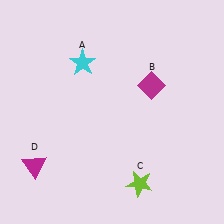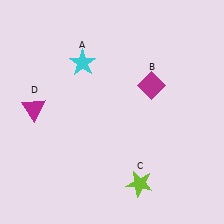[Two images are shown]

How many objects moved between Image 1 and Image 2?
1 object moved between the two images.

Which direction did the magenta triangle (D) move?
The magenta triangle (D) moved up.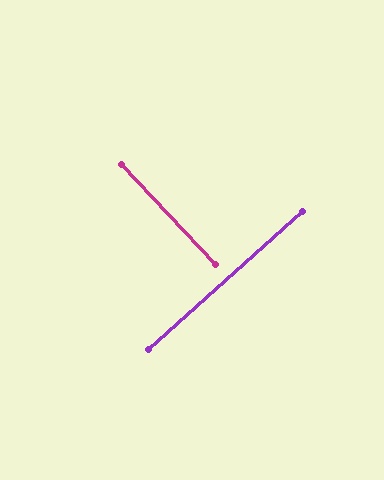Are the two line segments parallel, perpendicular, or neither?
Perpendicular — they meet at approximately 89°.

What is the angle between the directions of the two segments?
Approximately 89 degrees.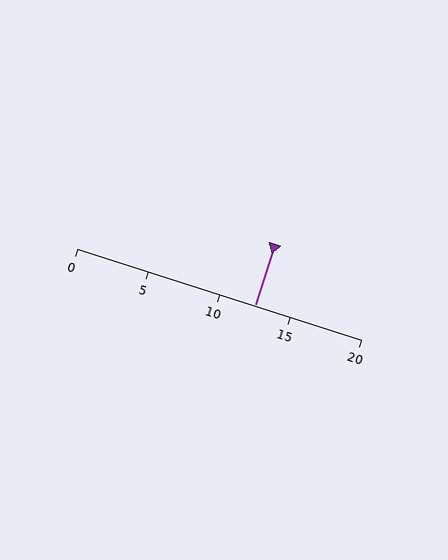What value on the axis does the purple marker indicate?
The marker indicates approximately 12.5.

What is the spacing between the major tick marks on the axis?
The major ticks are spaced 5 apart.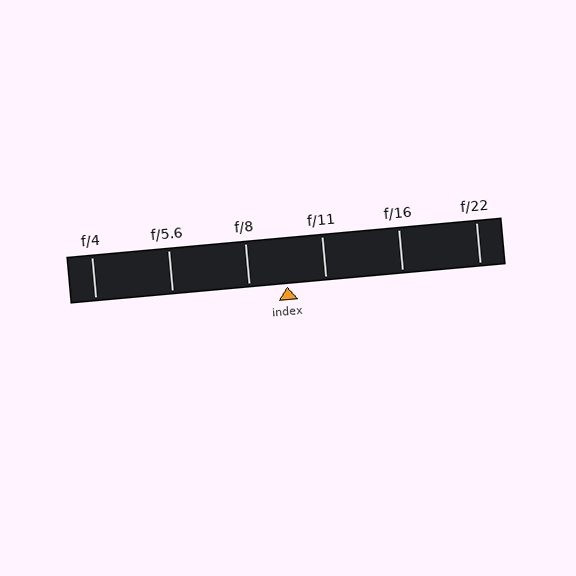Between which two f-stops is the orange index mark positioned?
The index mark is between f/8 and f/11.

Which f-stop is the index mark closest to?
The index mark is closest to f/8.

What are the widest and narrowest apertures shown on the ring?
The widest aperture shown is f/4 and the narrowest is f/22.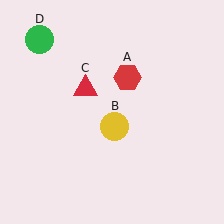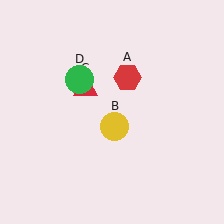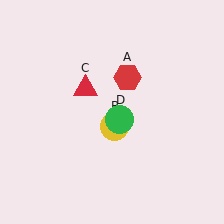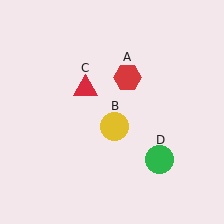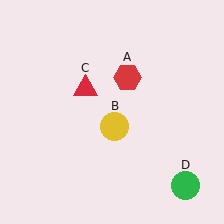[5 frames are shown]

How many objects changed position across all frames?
1 object changed position: green circle (object D).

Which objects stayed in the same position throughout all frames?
Red hexagon (object A) and yellow circle (object B) and red triangle (object C) remained stationary.